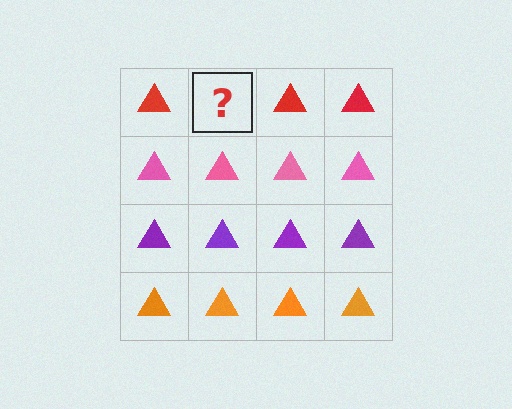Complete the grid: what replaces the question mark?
The question mark should be replaced with a red triangle.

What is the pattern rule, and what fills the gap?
The rule is that each row has a consistent color. The gap should be filled with a red triangle.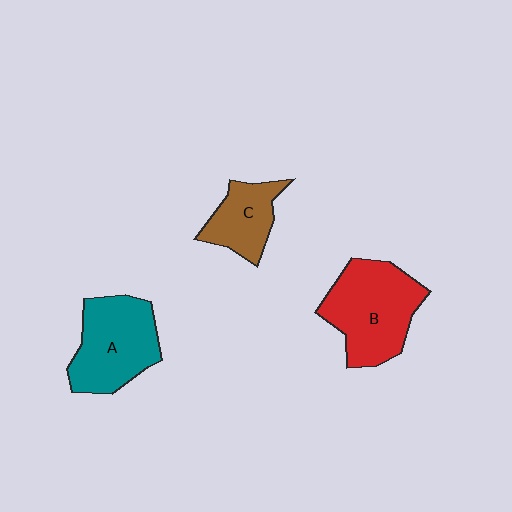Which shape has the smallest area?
Shape C (brown).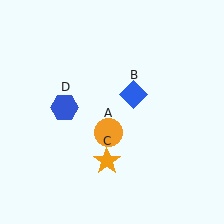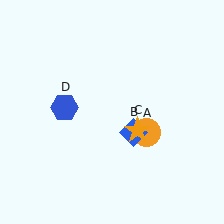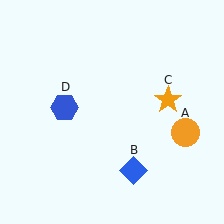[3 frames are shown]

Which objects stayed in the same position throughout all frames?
Blue hexagon (object D) remained stationary.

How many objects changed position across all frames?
3 objects changed position: orange circle (object A), blue diamond (object B), orange star (object C).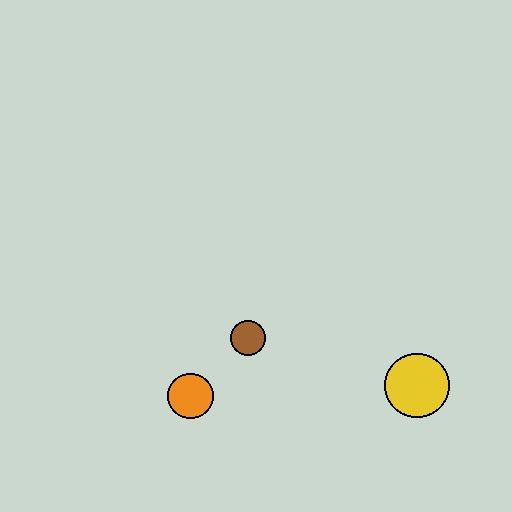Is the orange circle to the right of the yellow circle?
No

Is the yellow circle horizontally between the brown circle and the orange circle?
No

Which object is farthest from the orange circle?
The yellow circle is farthest from the orange circle.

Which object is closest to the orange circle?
The brown circle is closest to the orange circle.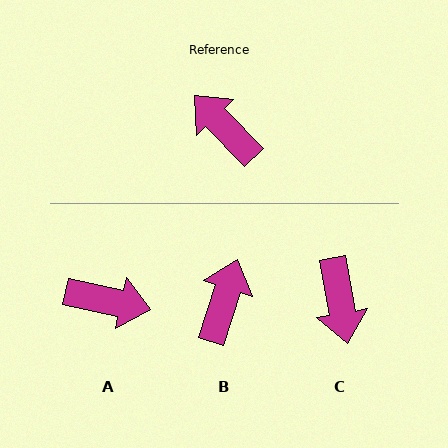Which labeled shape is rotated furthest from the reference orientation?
C, about 146 degrees away.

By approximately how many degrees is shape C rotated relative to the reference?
Approximately 146 degrees counter-clockwise.